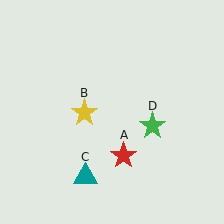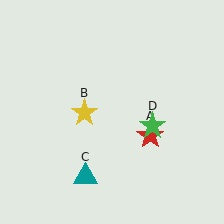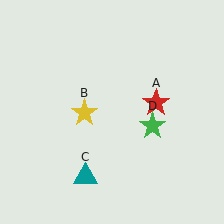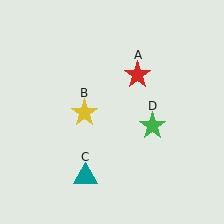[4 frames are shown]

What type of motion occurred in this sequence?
The red star (object A) rotated counterclockwise around the center of the scene.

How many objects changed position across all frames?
1 object changed position: red star (object A).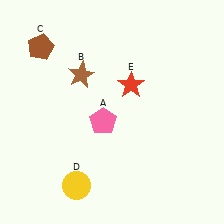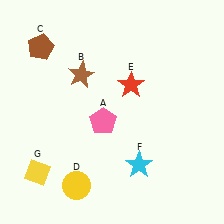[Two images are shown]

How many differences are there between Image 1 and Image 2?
There are 2 differences between the two images.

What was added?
A cyan star (F), a yellow diamond (G) were added in Image 2.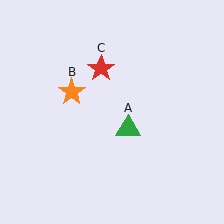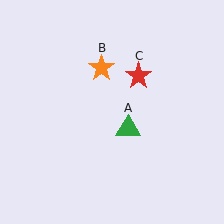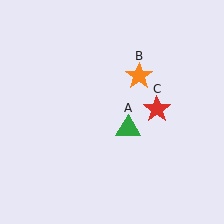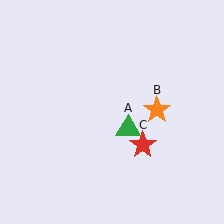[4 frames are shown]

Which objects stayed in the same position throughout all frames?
Green triangle (object A) remained stationary.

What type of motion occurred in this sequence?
The orange star (object B), red star (object C) rotated clockwise around the center of the scene.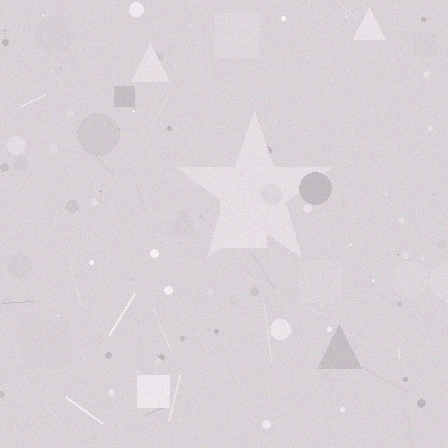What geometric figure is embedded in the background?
A star is embedded in the background.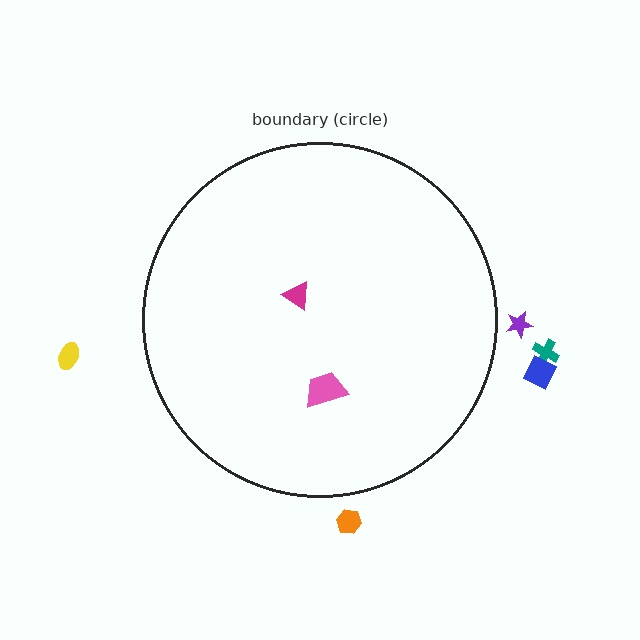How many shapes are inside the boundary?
2 inside, 5 outside.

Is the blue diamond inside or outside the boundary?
Outside.